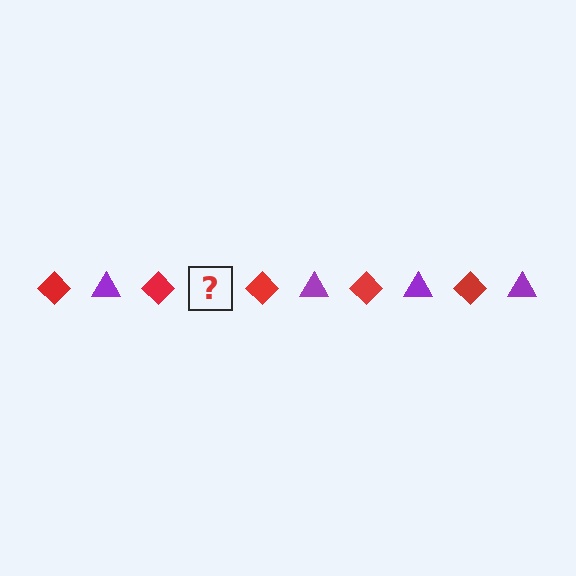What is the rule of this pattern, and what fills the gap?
The rule is that the pattern alternates between red diamond and purple triangle. The gap should be filled with a purple triangle.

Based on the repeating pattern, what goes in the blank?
The blank should be a purple triangle.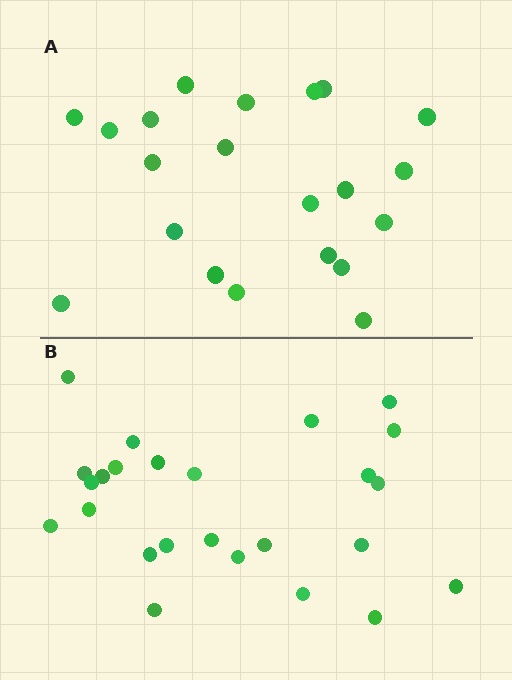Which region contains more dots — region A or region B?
Region B (the bottom region) has more dots.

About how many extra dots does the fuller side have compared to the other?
Region B has about 4 more dots than region A.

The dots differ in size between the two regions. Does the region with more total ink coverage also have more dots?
No. Region A has more total ink coverage because its dots are larger, but region B actually contains more individual dots. Total area can be misleading — the number of items is what matters here.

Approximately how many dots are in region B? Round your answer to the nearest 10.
About 20 dots. (The exact count is 25, which rounds to 20.)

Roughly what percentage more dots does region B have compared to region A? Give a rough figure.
About 20% more.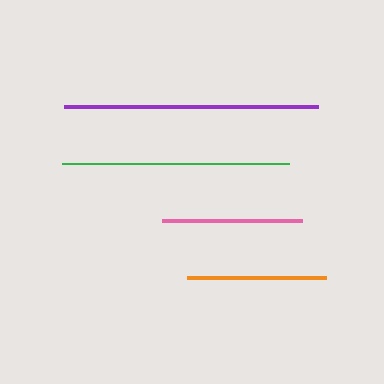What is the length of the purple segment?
The purple segment is approximately 254 pixels long.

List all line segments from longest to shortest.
From longest to shortest: purple, green, pink, orange.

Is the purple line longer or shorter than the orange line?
The purple line is longer than the orange line.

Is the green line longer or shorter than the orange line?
The green line is longer than the orange line.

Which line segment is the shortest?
The orange line is the shortest at approximately 138 pixels.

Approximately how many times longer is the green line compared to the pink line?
The green line is approximately 1.6 times the length of the pink line.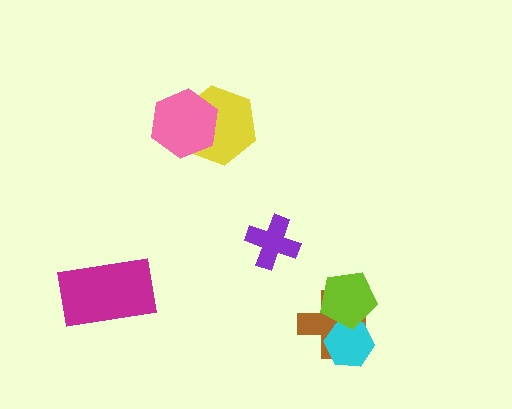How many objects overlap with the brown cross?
2 objects overlap with the brown cross.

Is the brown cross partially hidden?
Yes, it is partially covered by another shape.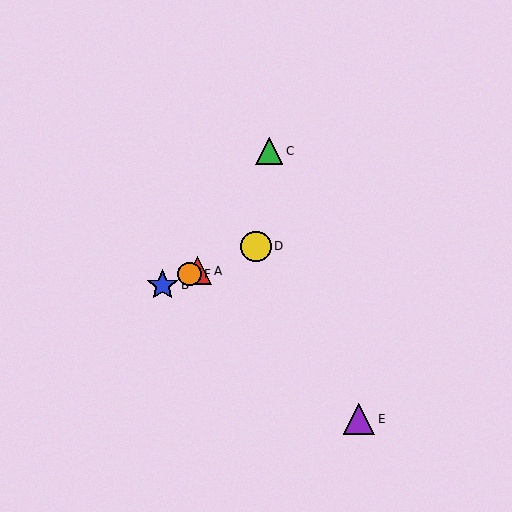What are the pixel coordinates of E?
Object E is at (359, 419).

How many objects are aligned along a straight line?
4 objects (A, B, D, F) are aligned along a straight line.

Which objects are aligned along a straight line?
Objects A, B, D, F are aligned along a straight line.